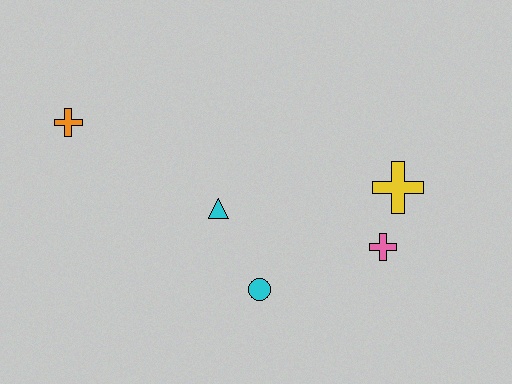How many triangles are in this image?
There is 1 triangle.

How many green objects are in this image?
There are no green objects.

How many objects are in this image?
There are 5 objects.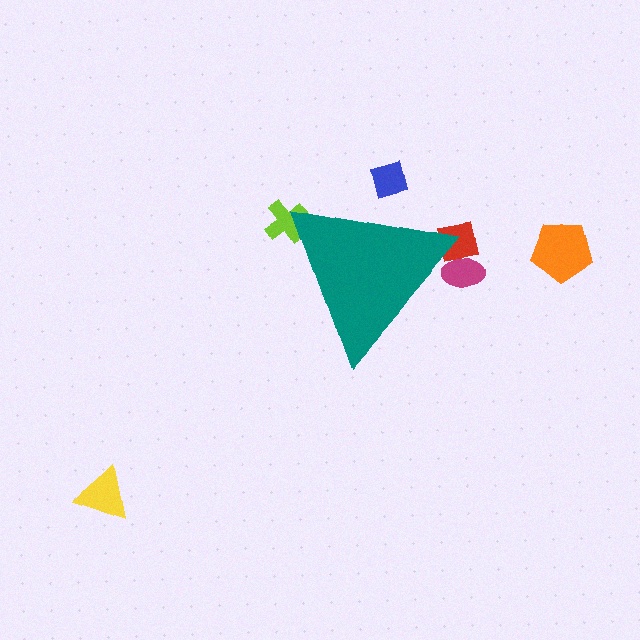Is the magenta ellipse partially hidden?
Yes, the magenta ellipse is partially hidden behind the teal triangle.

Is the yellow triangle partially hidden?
No, the yellow triangle is fully visible.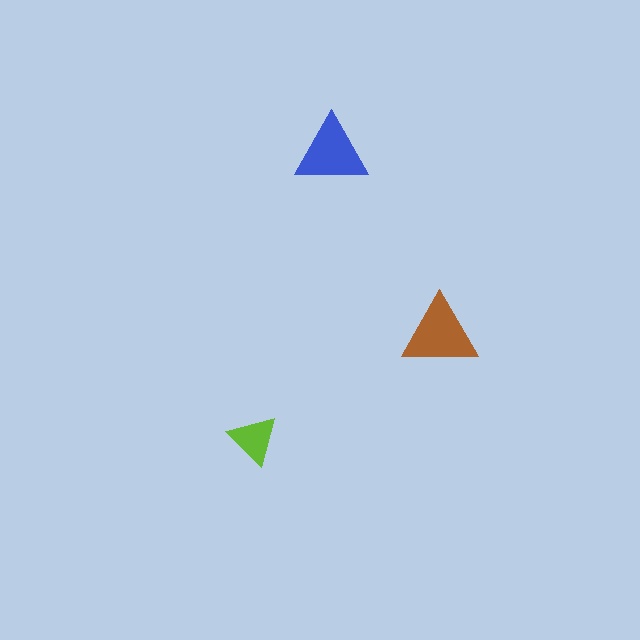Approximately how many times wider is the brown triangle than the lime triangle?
About 1.5 times wider.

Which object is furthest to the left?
The lime triangle is leftmost.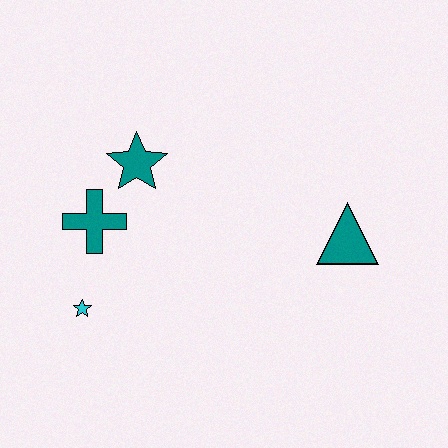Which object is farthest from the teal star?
The teal triangle is farthest from the teal star.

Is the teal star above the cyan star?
Yes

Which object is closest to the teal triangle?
The teal star is closest to the teal triangle.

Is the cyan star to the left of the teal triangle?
Yes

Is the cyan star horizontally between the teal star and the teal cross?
No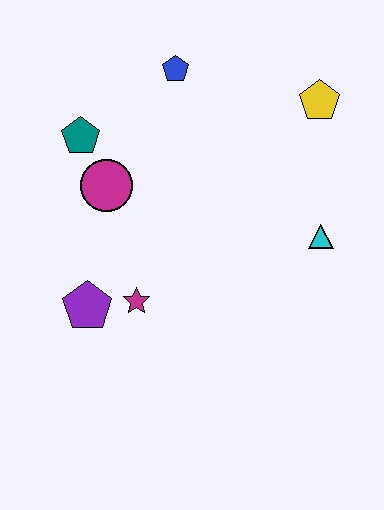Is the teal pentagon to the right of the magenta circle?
No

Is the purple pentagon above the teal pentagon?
No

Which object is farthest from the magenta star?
The yellow pentagon is farthest from the magenta star.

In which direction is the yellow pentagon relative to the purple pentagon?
The yellow pentagon is to the right of the purple pentagon.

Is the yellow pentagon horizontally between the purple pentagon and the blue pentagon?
No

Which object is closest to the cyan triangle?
The yellow pentagon is closest to the cyan triangle.